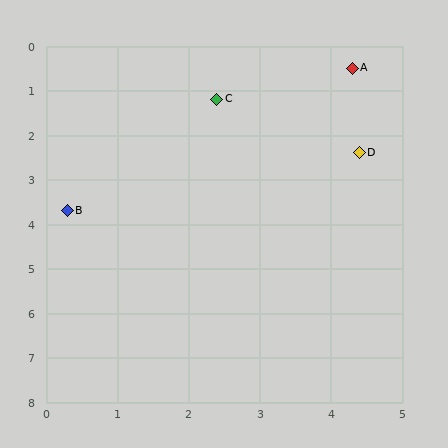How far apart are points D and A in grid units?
Points D and A are about 1.9 grid units apart.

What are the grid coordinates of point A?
Point A is at approximately (4.3, 0.5).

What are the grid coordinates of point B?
Point B is at approximately (0.3, 3.7).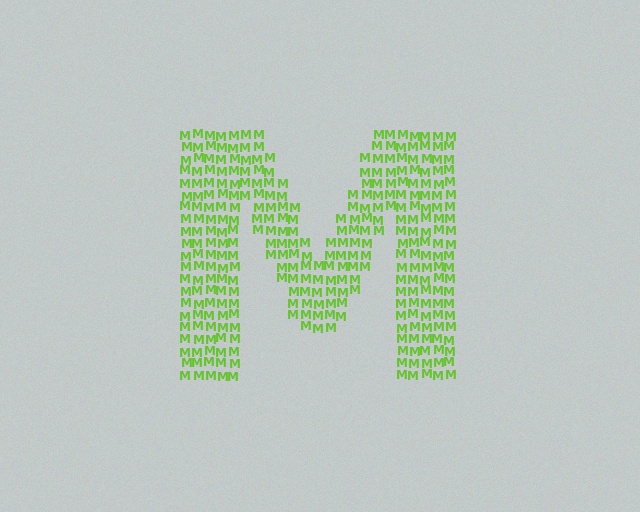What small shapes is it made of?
It is made of small letter M's.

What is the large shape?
The large shape is the letter M.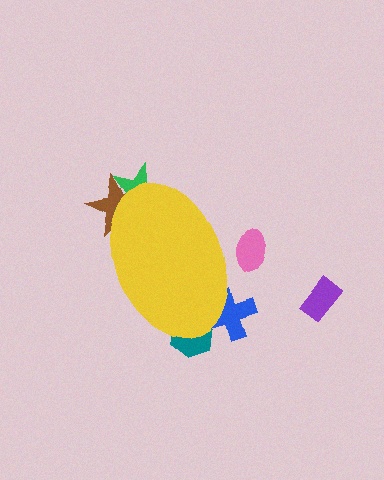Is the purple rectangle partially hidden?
No, the purple rectangle is fully visible.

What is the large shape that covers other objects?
A yellow ellipse.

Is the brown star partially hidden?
Yes, the brown star is partially hidden behind the yellow ellipse.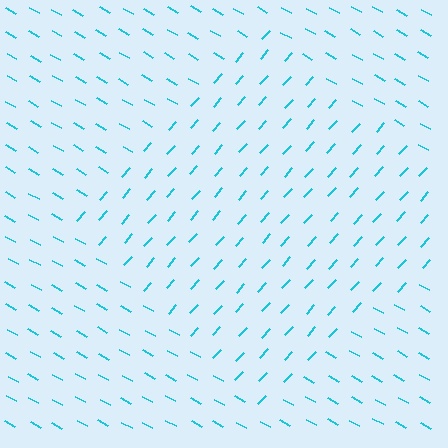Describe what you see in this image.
The image is filled with small cyan line segments. A diamond region in the image has lines oriented differently from the surrounding lines, creating a visible texture boundary.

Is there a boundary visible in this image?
Yes, there is a texture boundary formed by a change in line orientation.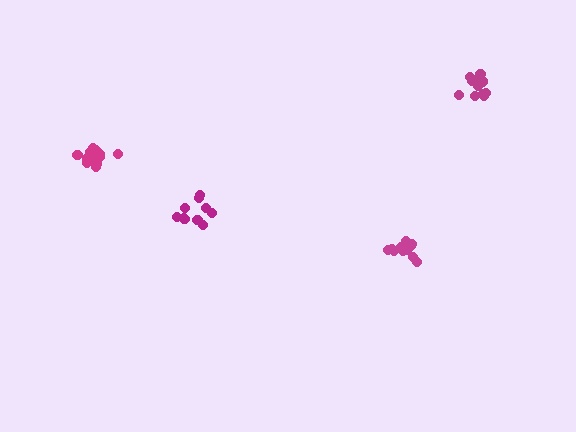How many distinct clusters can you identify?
There are 4 distinct clusters.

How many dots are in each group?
Group 1: 10 dots, Group 2: 13 dots, Group 3: 13 dots, Group 4: 14 dots (50 total).